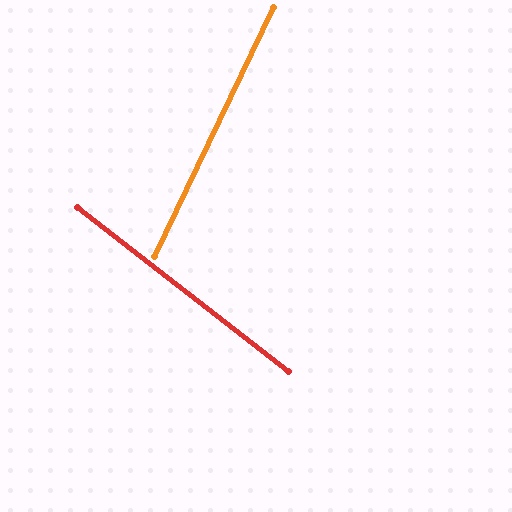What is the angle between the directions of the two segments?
Approximately 78 degrees.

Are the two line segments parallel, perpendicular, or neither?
Neither parallel nor perpendicular — they differ by about 78°.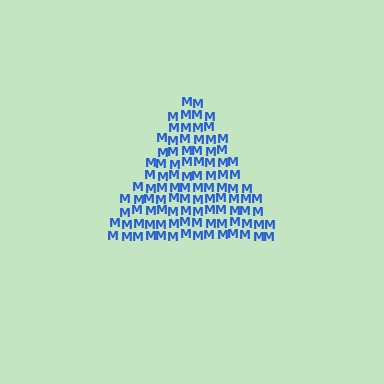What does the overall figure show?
The overall figure shows a triangle.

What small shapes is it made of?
It is made of small letter M's.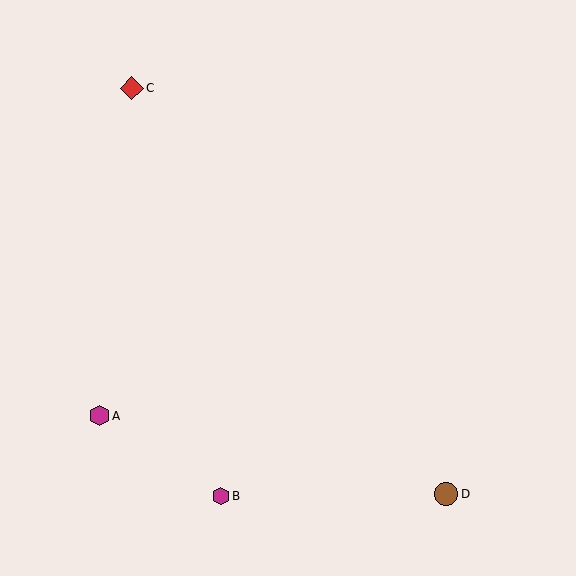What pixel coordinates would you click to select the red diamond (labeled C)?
Click at (132, 88) to select the red diamond C.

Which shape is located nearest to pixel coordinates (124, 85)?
The red diamond (labeled C) at (132, 88) is nearest to that location.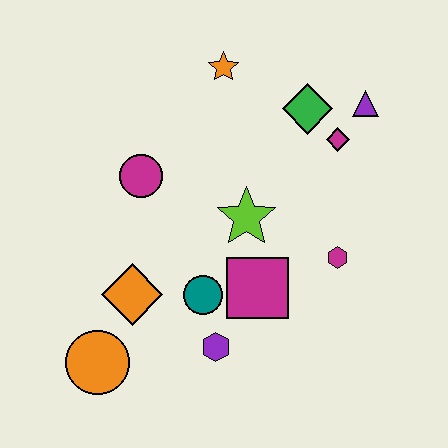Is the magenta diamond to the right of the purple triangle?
No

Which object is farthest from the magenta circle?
The purple triangle is farthest from the magenta circle.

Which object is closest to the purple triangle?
The magenta diamond is closest to the purple triangle.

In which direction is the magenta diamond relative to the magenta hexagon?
The magenta diamond is above the magenta hexagon.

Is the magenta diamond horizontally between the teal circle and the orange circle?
No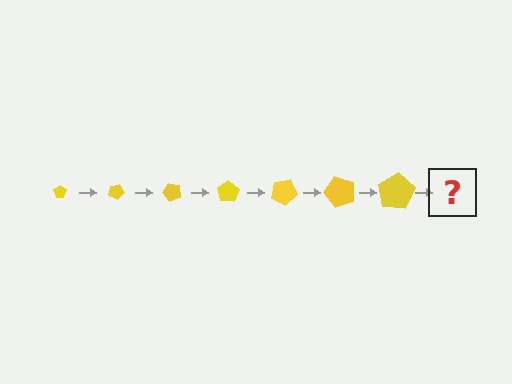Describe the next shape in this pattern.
It should be a pentagon, larger than the previous one and rotated 175 degrees from the start.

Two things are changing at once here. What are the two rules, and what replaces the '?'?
The two rules are that the pentagon grows larger each step and it rotates 25 degrees each step. The '?' should be a pentagon, larger than the previous one and rotated 175 degrees from the start.